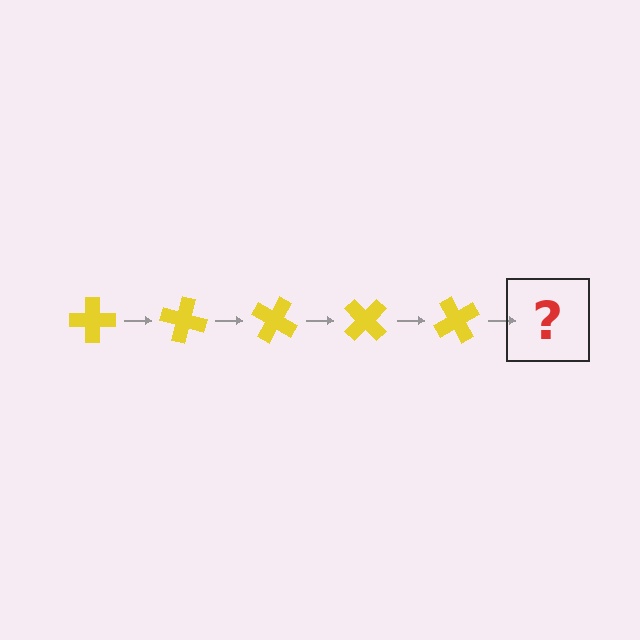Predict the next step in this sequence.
The next step is a yellow cross rotated 75 degrees.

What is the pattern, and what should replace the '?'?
The pattern is that the cross rotates 15 degrees each step. The '?' should be a yellow cross rotated 75 degrees.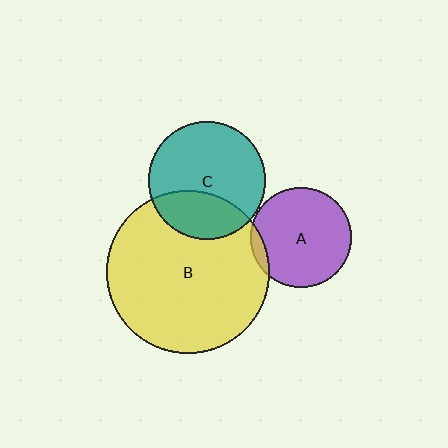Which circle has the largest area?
Circle B (yellow).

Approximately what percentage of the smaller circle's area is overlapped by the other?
Approximately 5%.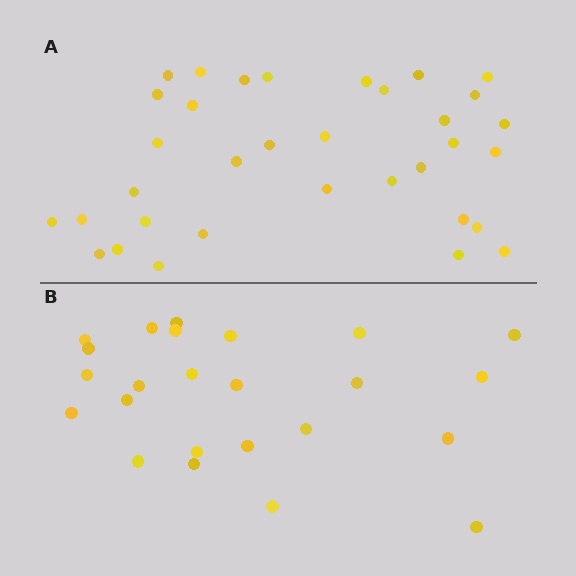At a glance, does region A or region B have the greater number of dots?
Region A (the top region) has more dots.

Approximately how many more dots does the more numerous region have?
Region A has roughly 10 or so more dots than region B.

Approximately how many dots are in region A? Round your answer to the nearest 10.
About 30 dots. (The exact count is 34, which rounds to 30.)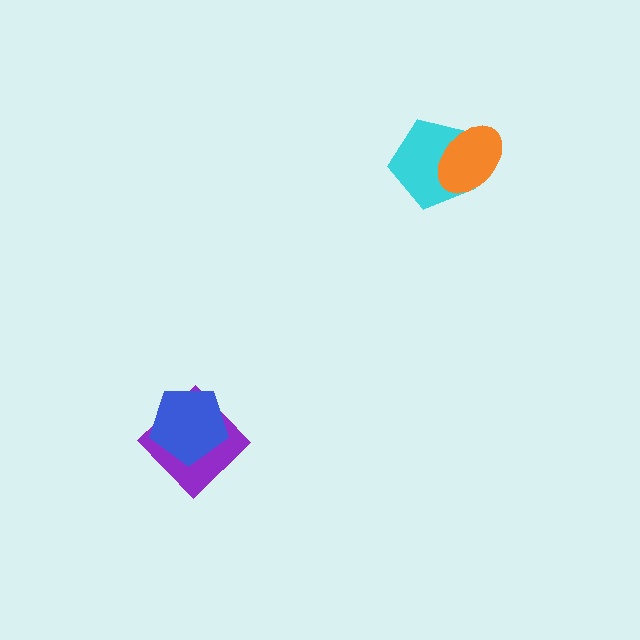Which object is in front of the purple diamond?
The blue pentagon is in front of the purple diamond.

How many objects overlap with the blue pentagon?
1 object overlaps with the blue pentagon.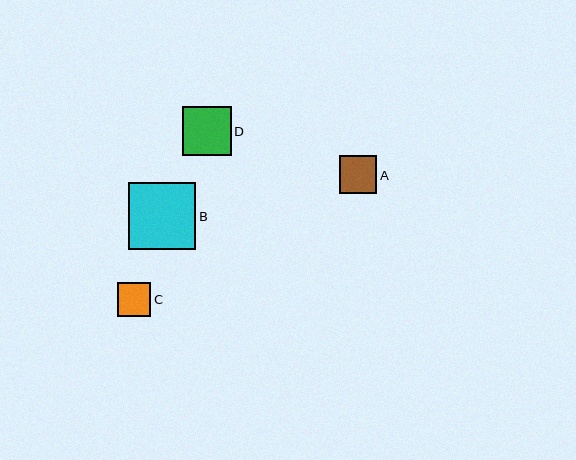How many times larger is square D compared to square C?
Square D is approximately 1.4 times the size of square C.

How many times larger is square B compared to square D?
Square B is approximately 1.4 times the size of square D.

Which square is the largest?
Square B is the largest with a size of approximately 67 pixels.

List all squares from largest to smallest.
From largest to smallest: B, D, A, C.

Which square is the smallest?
Square C is the smallest with a size of approximately 34 pixels.